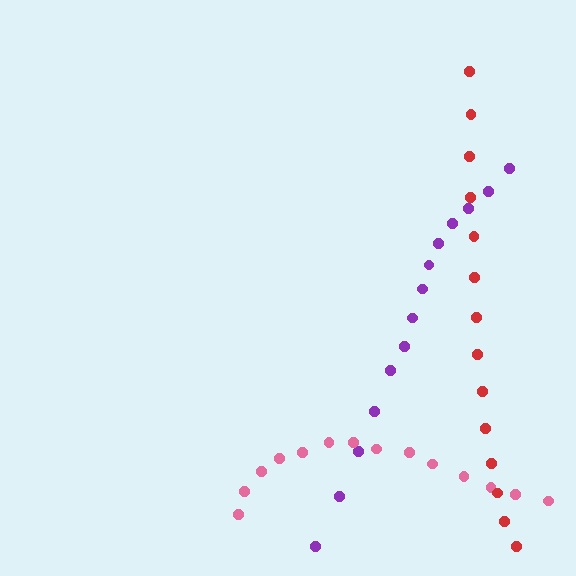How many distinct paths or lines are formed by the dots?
There are 3 distinct paths.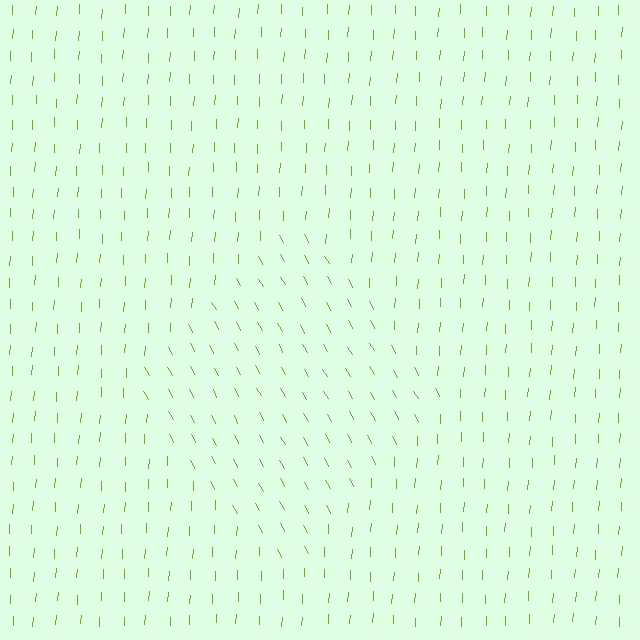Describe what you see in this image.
The image is filled with small lime line segments. A diamond region in the image has lines oriented differently from the surrounding lines, creating a visible texture boundary.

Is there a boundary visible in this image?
Yes, there is a texture boundary formed by a change in line orientation.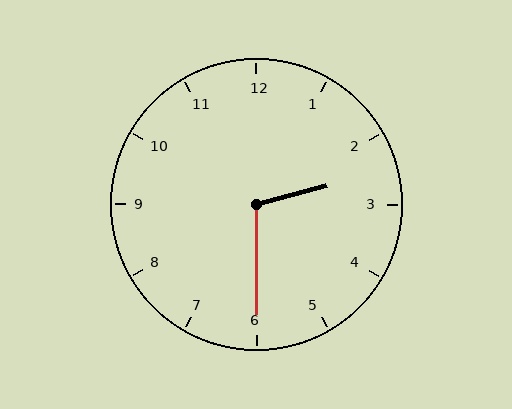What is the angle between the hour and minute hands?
Approximately 105 degrees.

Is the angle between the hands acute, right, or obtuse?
It is obtuse.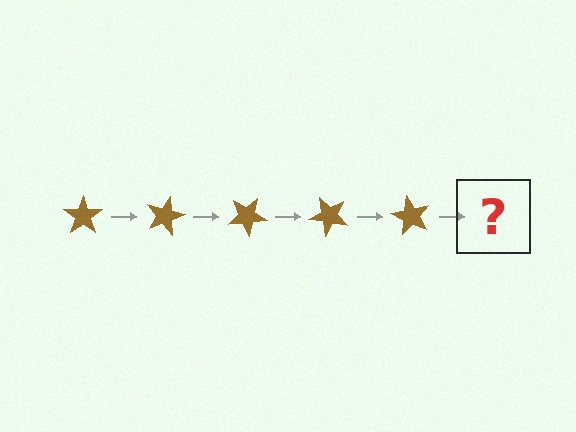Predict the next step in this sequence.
The next step is a brown star rotated 75 degrees.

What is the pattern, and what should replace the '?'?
The pattern is that the star rotates 15 degrees each step. The '?' should be a brown star rotated 75 degrees.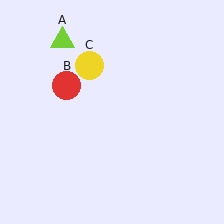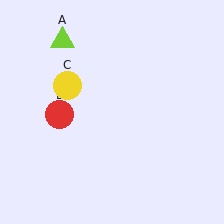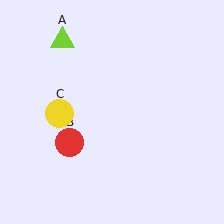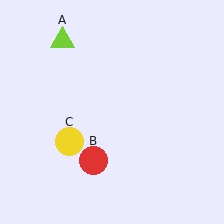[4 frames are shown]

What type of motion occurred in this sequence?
The red circle (object B), yellow circle (object C) rotated counterclockwise around the center of the scene.